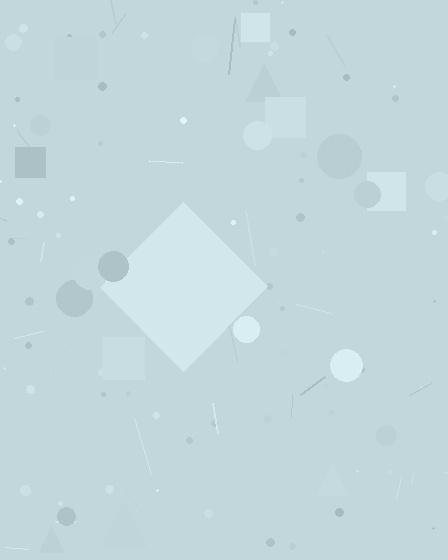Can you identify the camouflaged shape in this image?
The camouflaged shape is a diamond.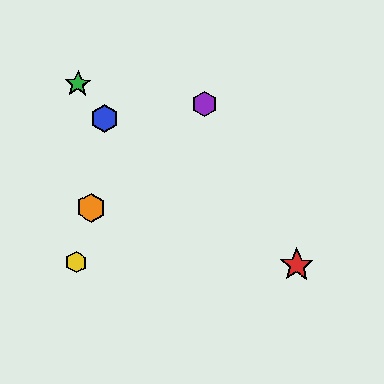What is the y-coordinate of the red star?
The red star is at y≈265.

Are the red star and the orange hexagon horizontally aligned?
No, the red star is at y≈265 and the orange hexagon is at y≈208.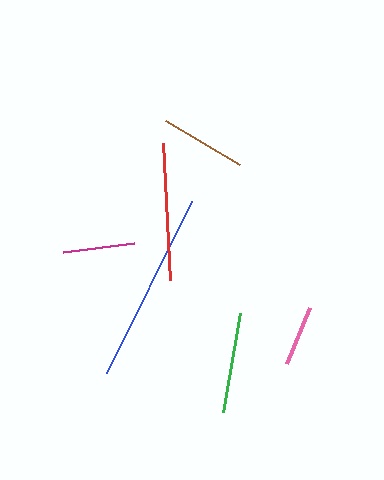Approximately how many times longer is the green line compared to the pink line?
The green line is approximately 1.7 times the length of the pink line.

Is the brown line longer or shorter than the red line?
The red line is longer than the brown line.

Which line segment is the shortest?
The pink line is the shortest at approximately 60 pixels.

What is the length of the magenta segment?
The magenta segment is approximately 72 pixels long.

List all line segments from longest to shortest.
From longest to shortest: blue, red, green, brown, magenta, pink.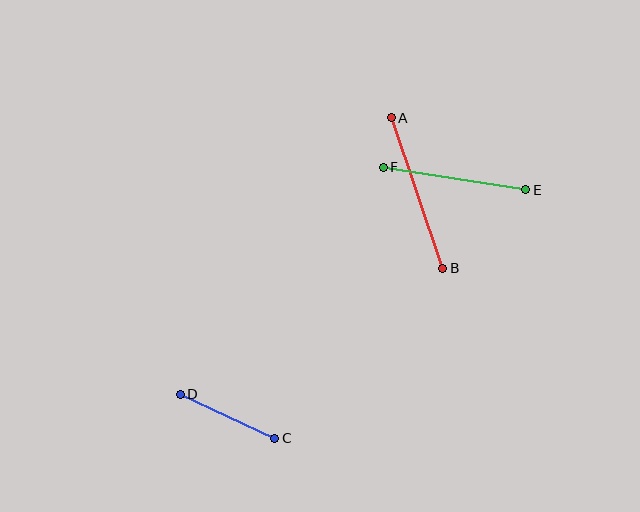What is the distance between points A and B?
The distance is approximately 159 pixels.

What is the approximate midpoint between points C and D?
The midpoint is at approximately (228, 416) pixels.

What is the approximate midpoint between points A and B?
The midpoint is at approximately (417, 193) pixels.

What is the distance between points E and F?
The distance is approximately 144 pixels.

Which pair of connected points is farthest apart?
Points A and B are farthest apart.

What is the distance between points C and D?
The distance is approximately 104 pixels.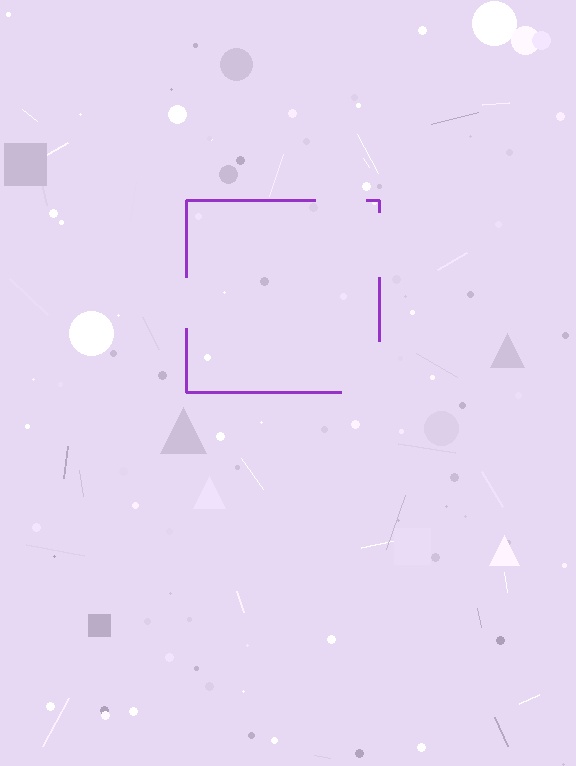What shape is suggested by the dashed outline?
The dashed outline suggests a square.